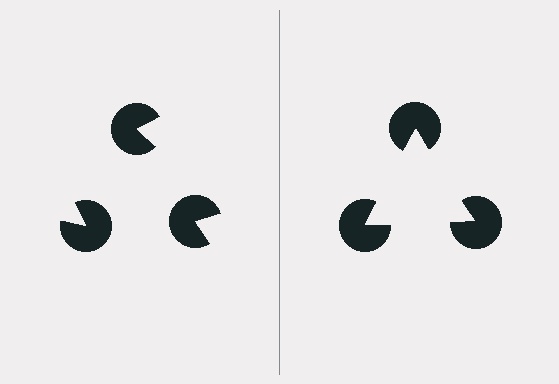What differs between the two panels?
The pac-man discs are positioned identically on both sides; only the wedge orientations differ. On the right they align to a triangle; on the left they are misaligned.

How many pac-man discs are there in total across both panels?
6 — 3 on each side.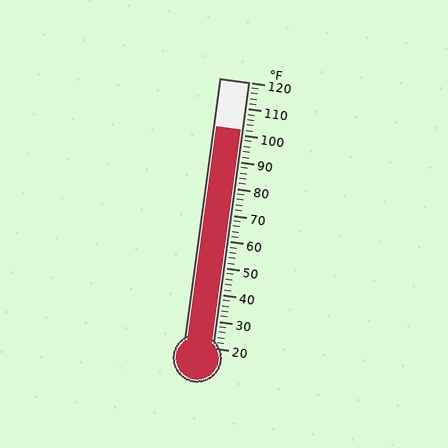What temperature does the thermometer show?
The thermometer shows approximately 102°F.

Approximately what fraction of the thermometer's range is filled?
The thermometer is filled to approximately 80% of its range.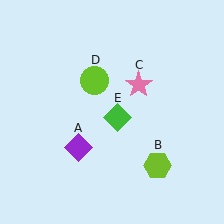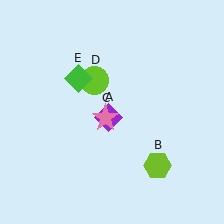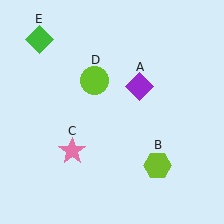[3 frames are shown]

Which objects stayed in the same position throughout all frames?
Lime hexagon (object B) and lime circle (object D) remained stationary.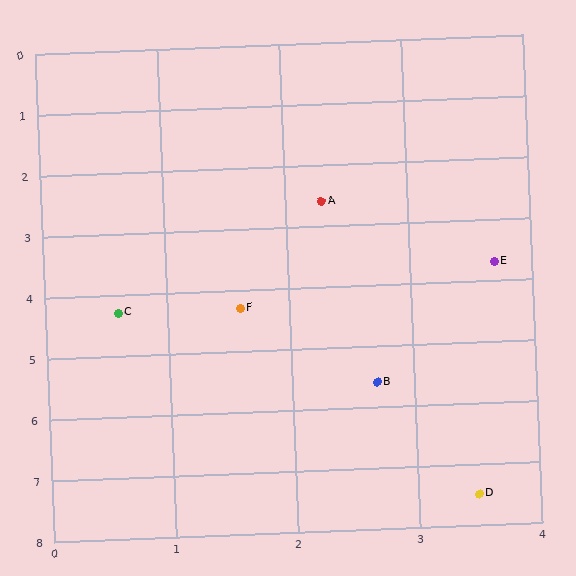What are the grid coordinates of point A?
Point A is at approximately (2.3, 2.6).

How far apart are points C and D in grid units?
Points C and D are about 4.3 grid units apart.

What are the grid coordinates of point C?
Point C is at approximately (0.6, 4.3).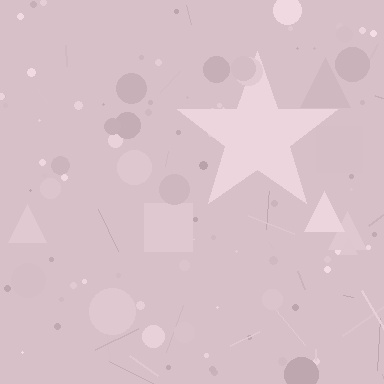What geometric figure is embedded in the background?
A star is embedded in the background.